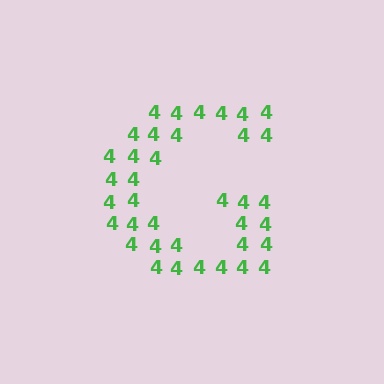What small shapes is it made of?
It is made of small digit 4's.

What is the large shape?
The large shape is the letter G.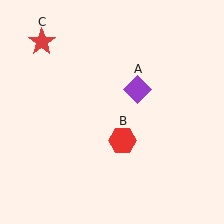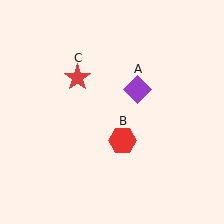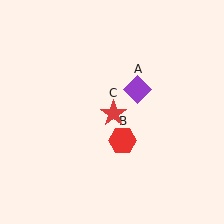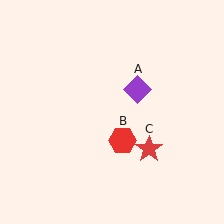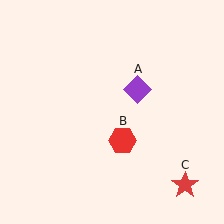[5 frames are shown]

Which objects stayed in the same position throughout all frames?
Purple diamond (object A) and red hexagon (object B) remained stationary.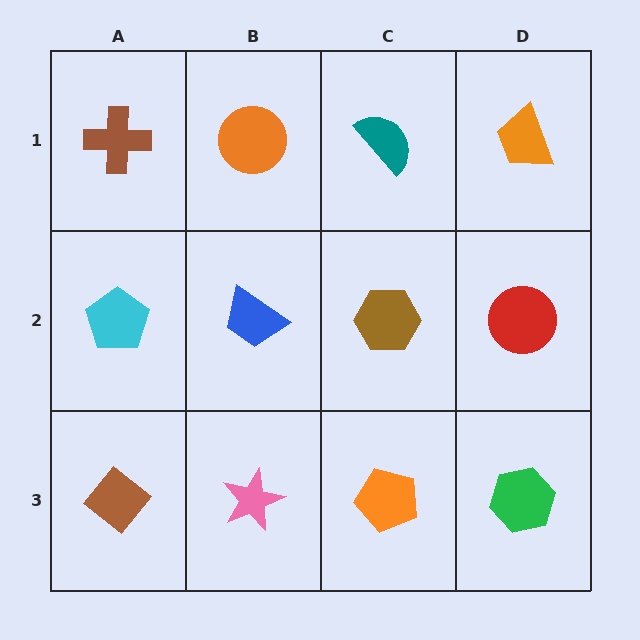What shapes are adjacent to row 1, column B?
A blue trapezoid (row 2, column B), a brown cross (row 1, column A), a teal semicircle (row 1, column C).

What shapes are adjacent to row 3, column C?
A brown hexagon (row 2, column C), a pink star (row 3, column B), a green hexagon (row 3, column D).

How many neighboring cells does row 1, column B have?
3.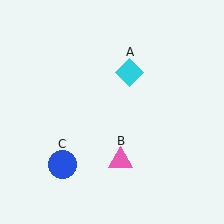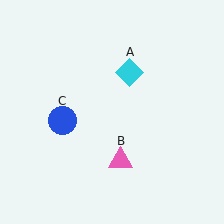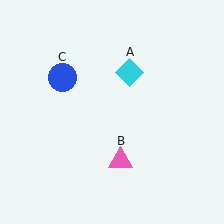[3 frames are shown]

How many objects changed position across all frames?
1 object changed position: blue circle (object C).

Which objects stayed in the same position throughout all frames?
Cyan diamond (object A) and pink triangle (object B) remained stationary.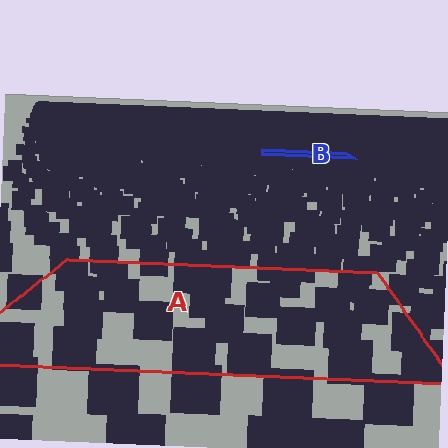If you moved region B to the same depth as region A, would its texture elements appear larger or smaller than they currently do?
They would appear larger. At a closer depth, the same texture elements are projected at a bigger on-screen size.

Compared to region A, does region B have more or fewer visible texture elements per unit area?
Region B has more texture elements per unit area — they are packed more densely because it is farther away.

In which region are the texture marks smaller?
The texture marks are smaller in region B, because it is farther away.